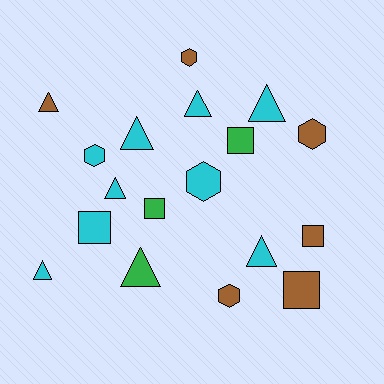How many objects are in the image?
There are 18 objects.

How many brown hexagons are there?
There are 3 brown hexagons.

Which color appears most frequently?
Cyan, with 9 objects.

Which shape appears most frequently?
Triangle, with 8 objects.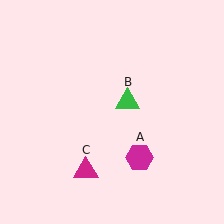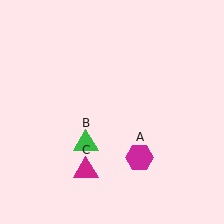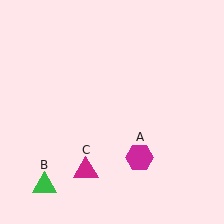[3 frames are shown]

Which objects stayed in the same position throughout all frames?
Magenta hexagon (object A) and magenta triangle (object C) remained stationary.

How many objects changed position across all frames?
1 object changed position: green triangle (object B).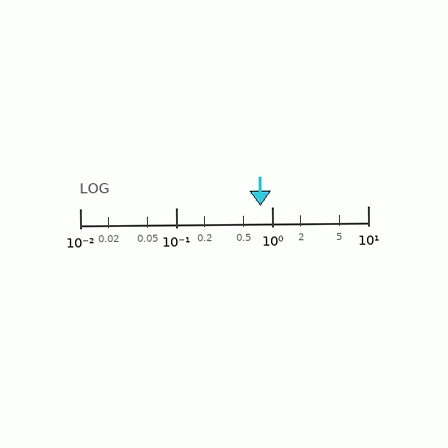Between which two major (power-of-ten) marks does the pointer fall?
The pointer is between 0.1 and 1.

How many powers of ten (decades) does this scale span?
The scale spans 3 decades, from 0.01 to 10.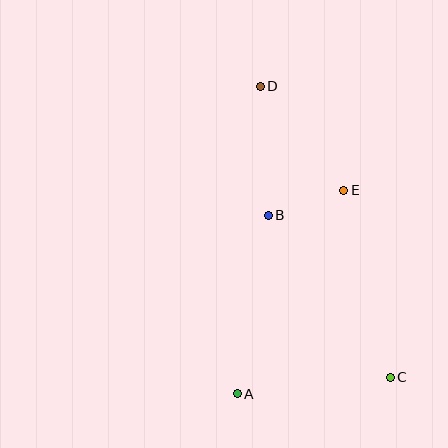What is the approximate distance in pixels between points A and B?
The distance between A and B is approximately 181 pixels.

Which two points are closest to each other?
Points B and E are closest to each other.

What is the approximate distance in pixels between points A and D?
The distance between A and D is approximately 308 pixels.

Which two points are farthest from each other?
Points C and D are farthest from each other.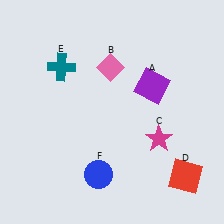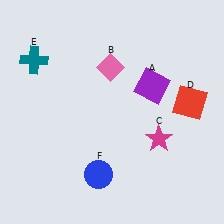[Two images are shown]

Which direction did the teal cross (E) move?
The teal cross (E) moved left.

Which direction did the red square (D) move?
The red square (D) moved up.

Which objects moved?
The objects that moved are: the red square (D), the teal cross (E).